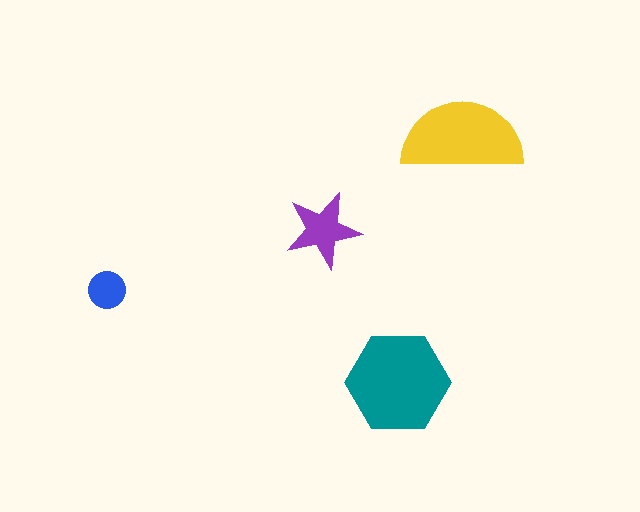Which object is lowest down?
The teal hexagon is bottommost.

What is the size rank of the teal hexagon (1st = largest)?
1st.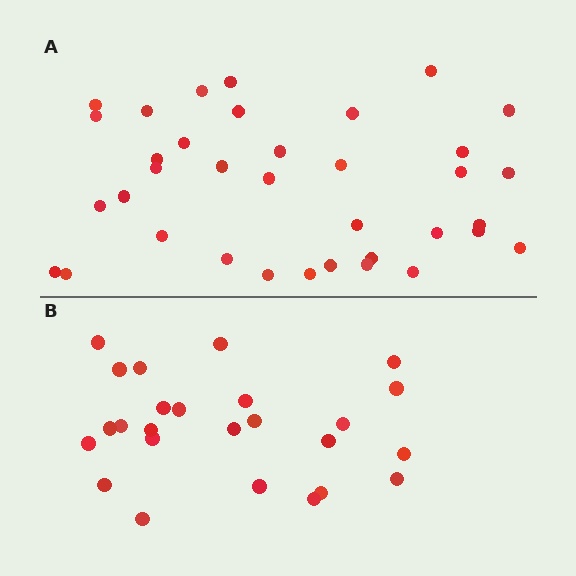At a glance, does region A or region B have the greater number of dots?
Region A (the top region) has more dots.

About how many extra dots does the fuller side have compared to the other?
Region A has roughly 12 or so more dots than region B.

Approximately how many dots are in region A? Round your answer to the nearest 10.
About 40 dots. (The exact count is 36, which rounds to 40.)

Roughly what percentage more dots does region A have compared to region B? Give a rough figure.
About 45% more.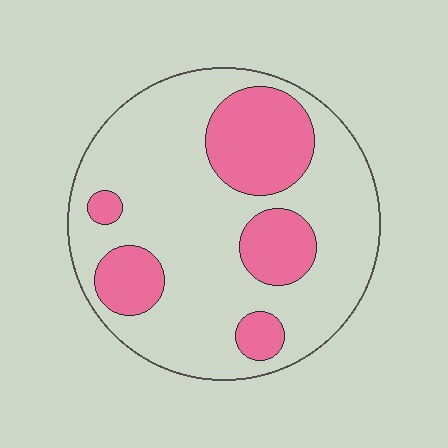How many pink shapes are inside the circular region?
5.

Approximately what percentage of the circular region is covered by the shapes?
Approximately 25%.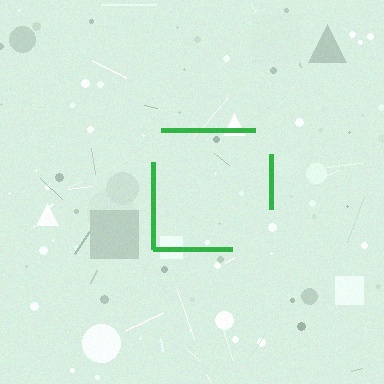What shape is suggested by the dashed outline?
The dashed outline suggests a square.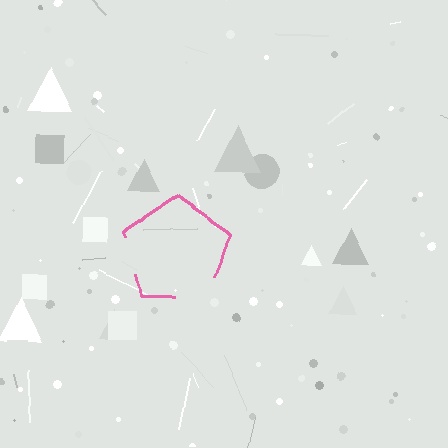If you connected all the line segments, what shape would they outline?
They would outline a pentagon.